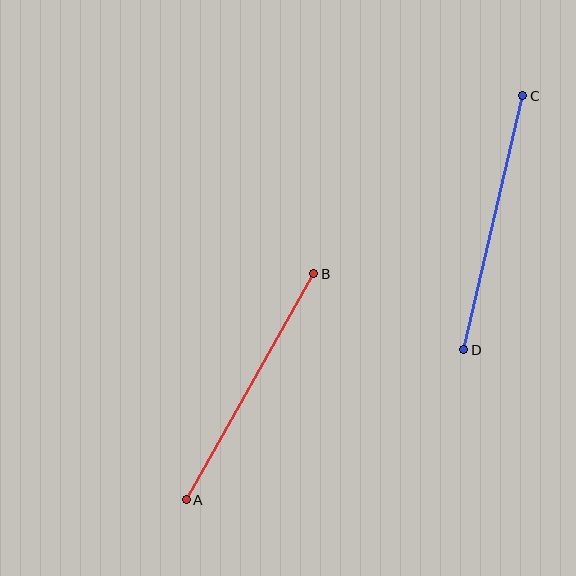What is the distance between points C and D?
The distance is approximately 261 pixels.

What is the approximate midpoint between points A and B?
The midpoint is at approximately (250, 387) pixels.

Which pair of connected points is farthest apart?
Points C and D are farthest apart.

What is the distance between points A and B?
The distance is approximately 259 pixels.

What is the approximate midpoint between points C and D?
The midpoint is at approximately (493, 223) pixels.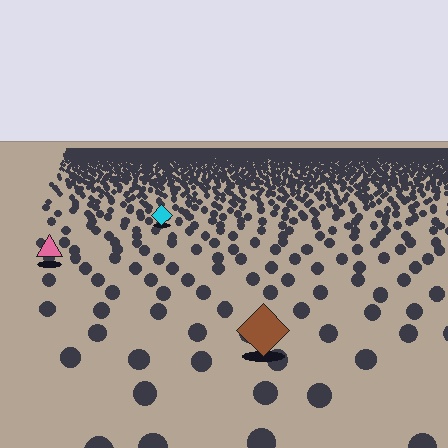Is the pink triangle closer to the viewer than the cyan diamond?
Yes. The pink triangle is closer — you can tell from the texture gradient: the ground texture is coarser near it.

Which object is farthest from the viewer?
The cyan diamond is farthest from the viewer. It appears smaller and the ground texture around it is denser.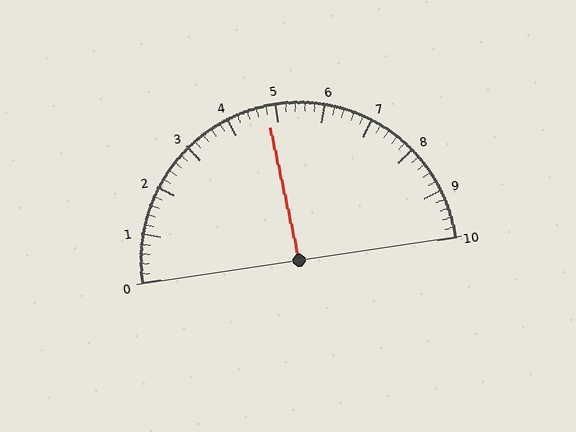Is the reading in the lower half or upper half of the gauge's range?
The reading is in the lower half of the range (0 to 10).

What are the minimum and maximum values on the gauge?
The gauge ranges from 0 to 10.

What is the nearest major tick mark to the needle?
The nearest major tick mark is 5.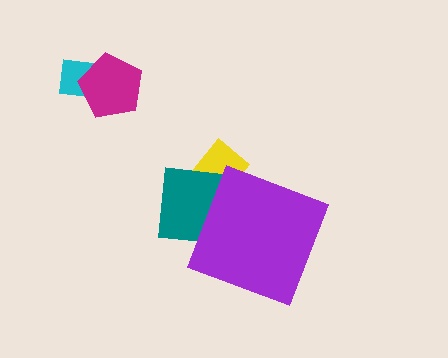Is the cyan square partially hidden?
No, the cyan square is fully visible.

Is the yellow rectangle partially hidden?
Yes, the yellow rectangle is partially hidden behind the purple diamond.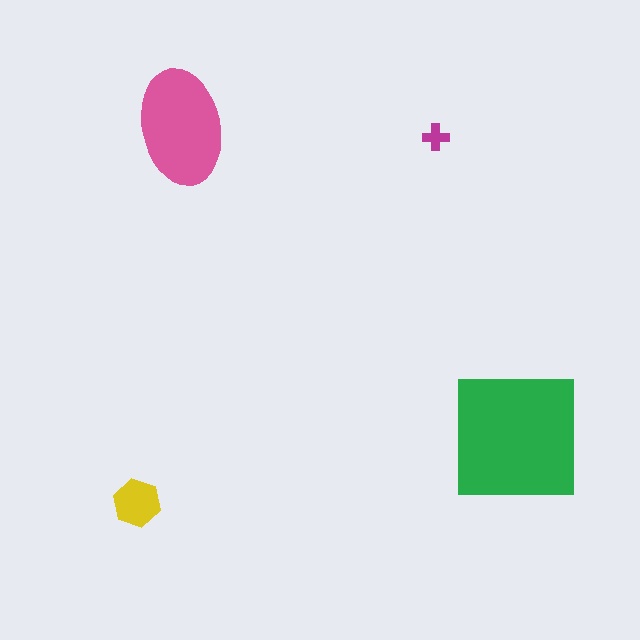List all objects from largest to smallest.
The green square, the pink ellipse, the yellow hexagon, the magenta cross.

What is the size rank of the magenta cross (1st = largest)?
4th.